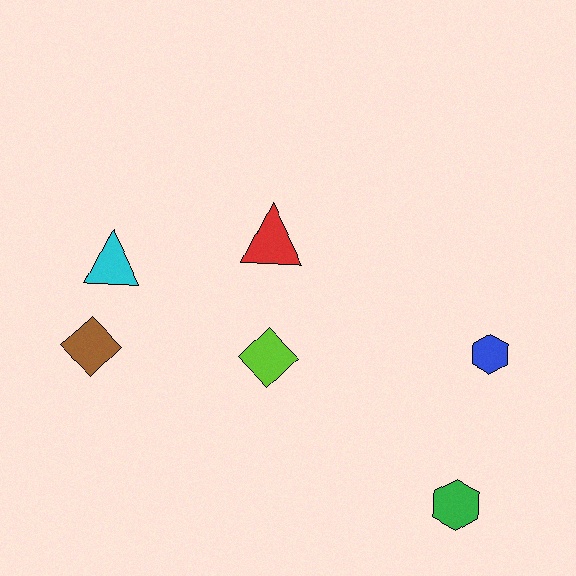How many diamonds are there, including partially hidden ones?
There are 2 diamonds.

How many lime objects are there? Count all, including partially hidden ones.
There is 1 lime object.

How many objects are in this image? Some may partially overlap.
There are 6 objects.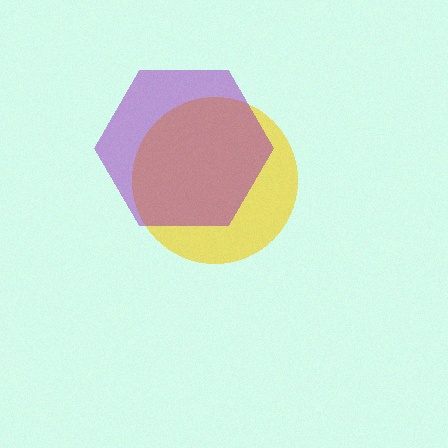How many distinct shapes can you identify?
There are 2 distinct shapes: a yellow circle, a purple hexagon.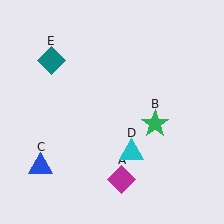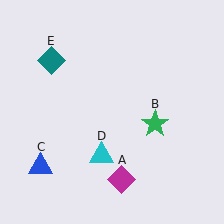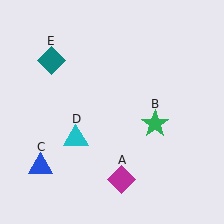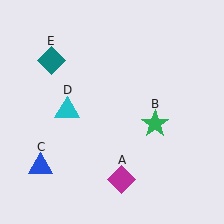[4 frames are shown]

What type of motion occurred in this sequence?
The cyan triangle (object D) rotated clockwise around the center of the scene.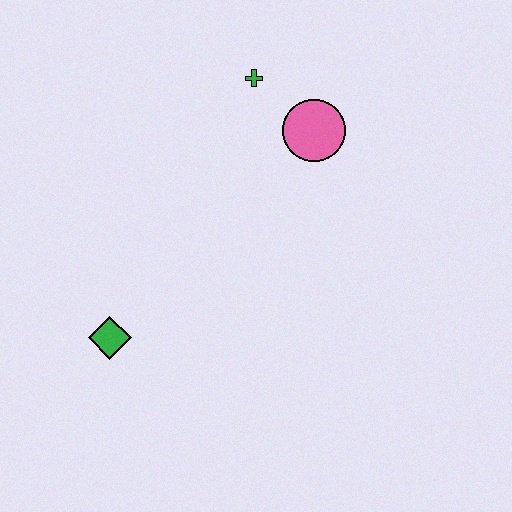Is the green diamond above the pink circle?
No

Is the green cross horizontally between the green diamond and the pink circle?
Yes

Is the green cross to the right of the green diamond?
Yes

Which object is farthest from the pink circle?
The green diamond is farthest from the pink circle.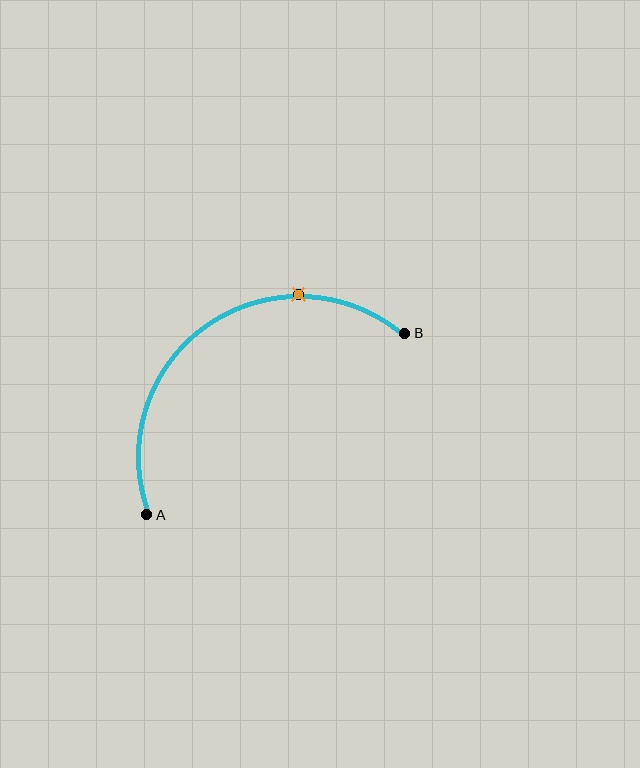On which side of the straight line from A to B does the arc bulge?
The arc bulges above and to the left of the straight line connecting A and B.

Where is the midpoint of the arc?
The arc midpoint is the point on the curve farthest from the straight line joining A and B. It sits above and to the left of that line.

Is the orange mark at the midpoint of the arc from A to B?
No. The orange mark lies on the arc but is closer to endpoint B. The arc midpoint would be at the point on the curve equidistant along the arc from both A and B.